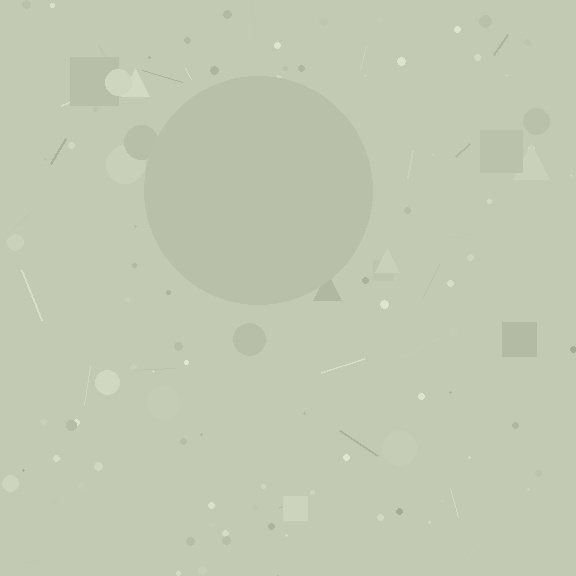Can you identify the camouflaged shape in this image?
The camouflaged shape is a circle.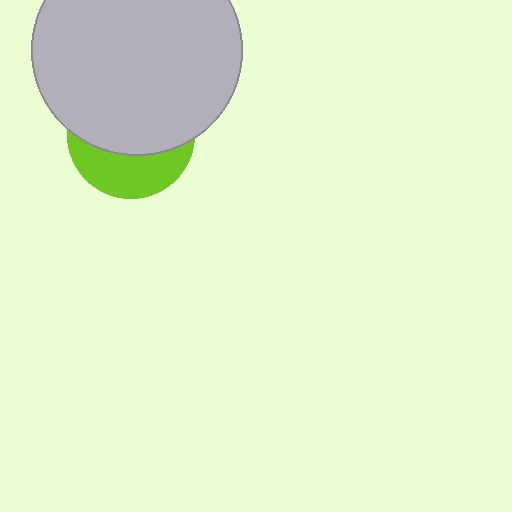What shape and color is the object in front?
The object in front is a light gray circle.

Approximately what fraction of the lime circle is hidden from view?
Roughly 64% of the lime circle is hidden behind the light gray circle.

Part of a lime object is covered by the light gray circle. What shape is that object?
It is a circle.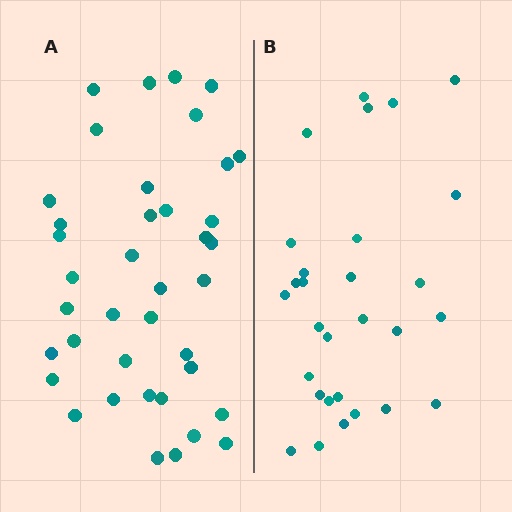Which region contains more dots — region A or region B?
Region A (the left region) has more dots.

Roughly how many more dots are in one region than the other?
Region A has roughly 10 or so more dots than region B.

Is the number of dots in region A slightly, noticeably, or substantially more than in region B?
Region A has noticeably more, but not dramatically so. The ratio is roughly 1.3 to 1.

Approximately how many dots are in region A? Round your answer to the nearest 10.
About 40 dots. (The exact count is 39, which rounds to 40.)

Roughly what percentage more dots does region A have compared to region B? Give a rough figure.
About 35% more.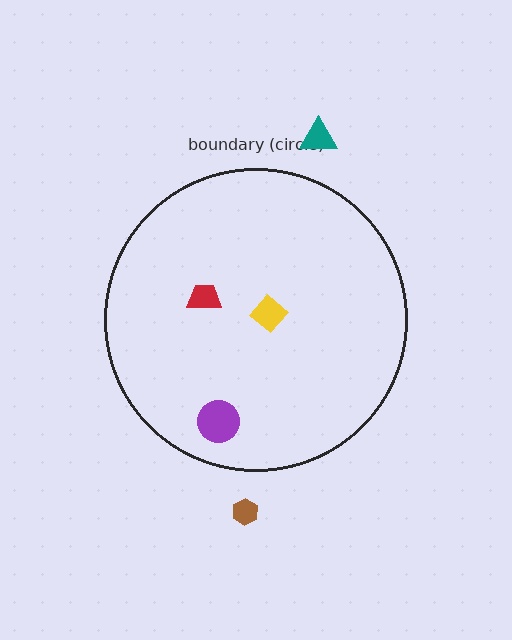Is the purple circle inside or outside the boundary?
Inside.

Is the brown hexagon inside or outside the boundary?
Outside.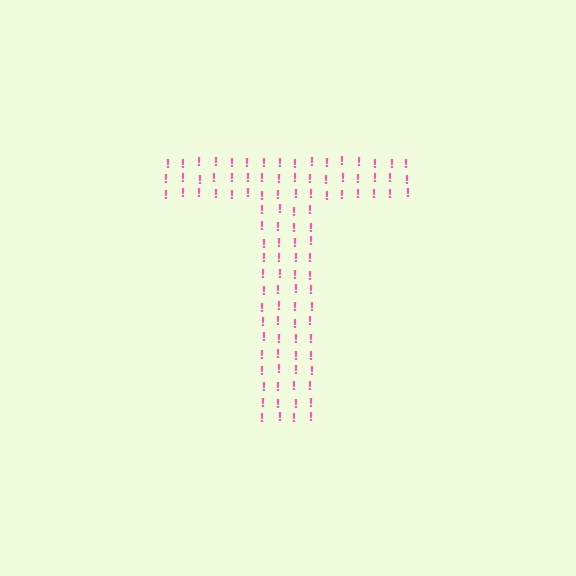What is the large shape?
The large shape is the letter T.